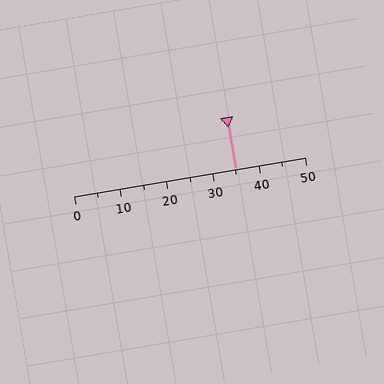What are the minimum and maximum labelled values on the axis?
The axis runs from 0 to 50.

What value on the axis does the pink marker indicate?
The marker indicates approximately 35.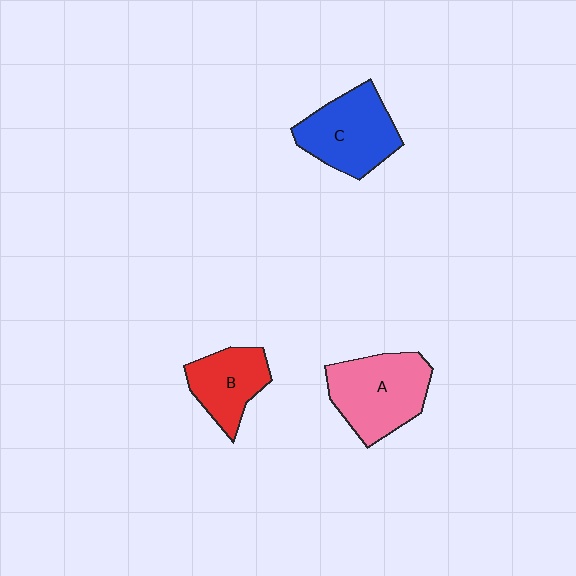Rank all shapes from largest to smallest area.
From largest to smallest: A (pink), C (blue), B (red).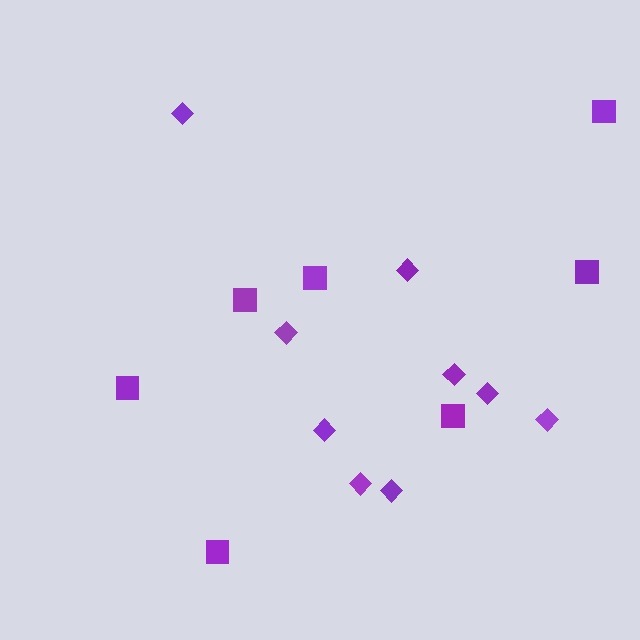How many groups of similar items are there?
There are 2 groups: one group of diamonds (9) and one group of squares (7).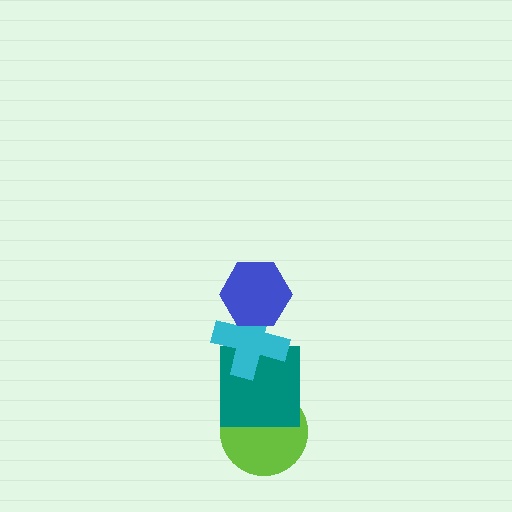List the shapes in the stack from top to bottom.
From top to bottom: the blue hexagon, the cyan cross, the teal square, the lime circle.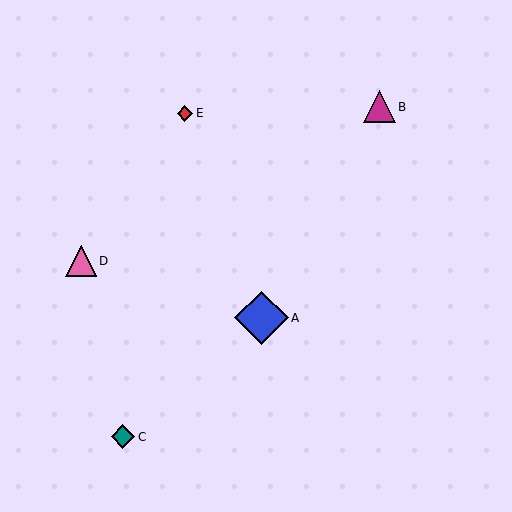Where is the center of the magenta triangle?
The center of the magenta triangle is at (379, 107).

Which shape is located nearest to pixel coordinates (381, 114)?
The magenta triangle (labeled B) at (379, 107) is nearest to that location.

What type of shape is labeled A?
Shape A is a blue diamond.